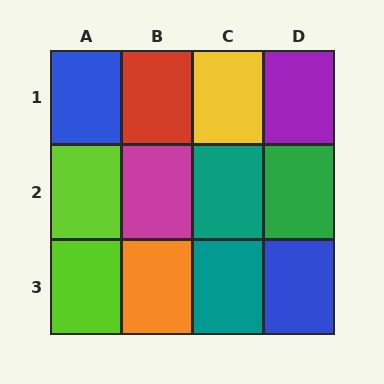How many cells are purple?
1 cell is purple.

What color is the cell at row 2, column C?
Teal.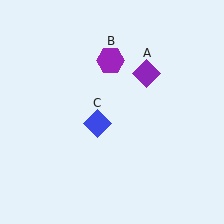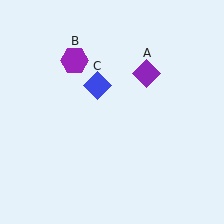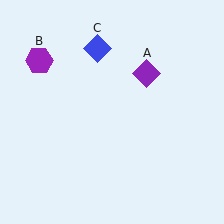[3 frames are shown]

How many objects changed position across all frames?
2 objects changed position: purple hexagon (object B), blue diamond (object C).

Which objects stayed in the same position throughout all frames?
Purple diamond (object A) remained stationary.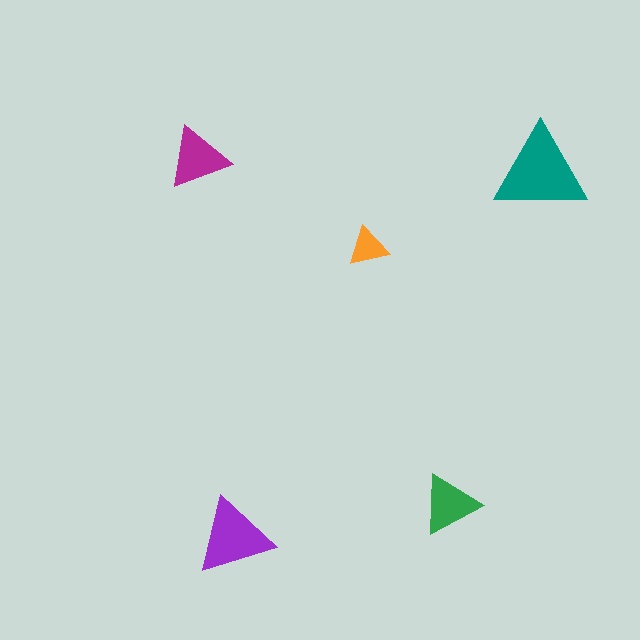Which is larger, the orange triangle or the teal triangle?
The teal one.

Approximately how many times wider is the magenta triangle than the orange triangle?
About 1.5 times wider.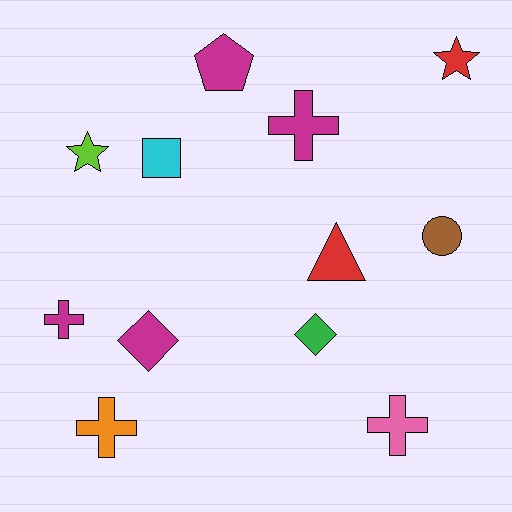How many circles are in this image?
There is 1 circle.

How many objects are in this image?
There are 12 objects.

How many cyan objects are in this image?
There is 1 cyan object.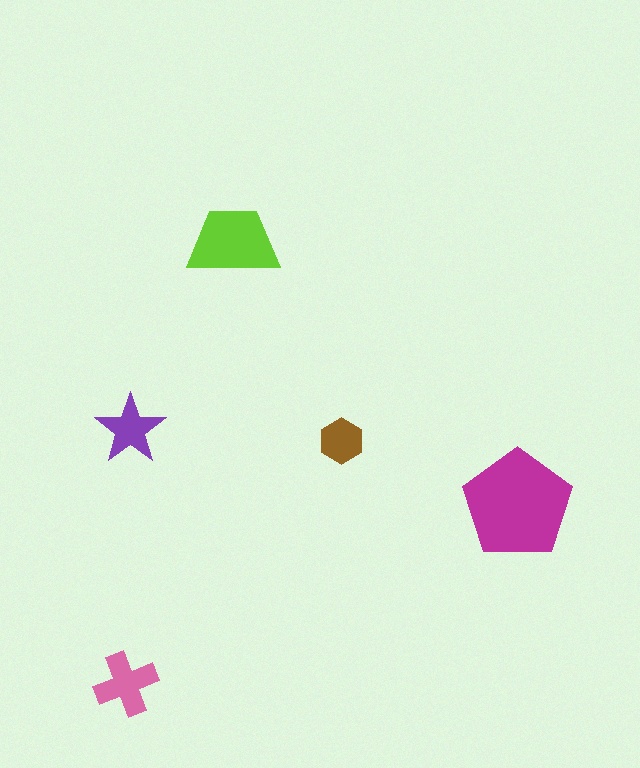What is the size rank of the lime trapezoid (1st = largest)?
2nd.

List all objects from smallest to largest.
The brown hexagon, the purple star, the pink cross, the lime trapezoid, the magenta pentagon.